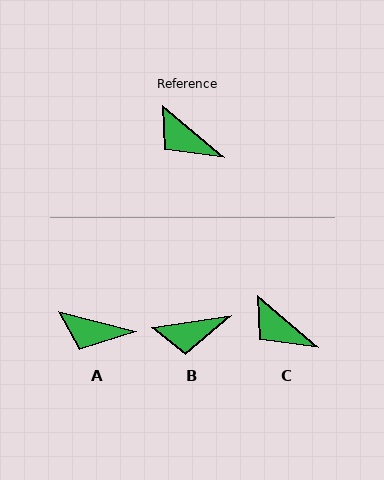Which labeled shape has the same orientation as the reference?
C.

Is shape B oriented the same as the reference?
No, it is off by about 48 degrees.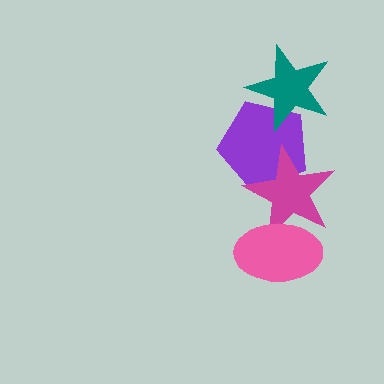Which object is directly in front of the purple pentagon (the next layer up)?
The magenta star is directly in front of the purple pentagon.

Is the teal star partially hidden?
No, no other shape covers it.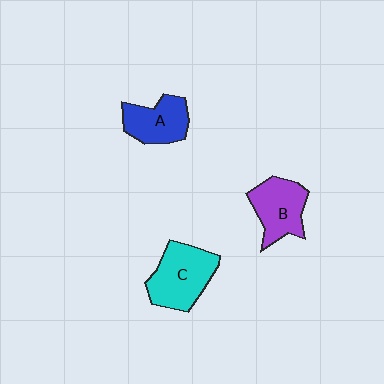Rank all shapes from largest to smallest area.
From largest to smallest: C (cyan), B (purple), A (blue).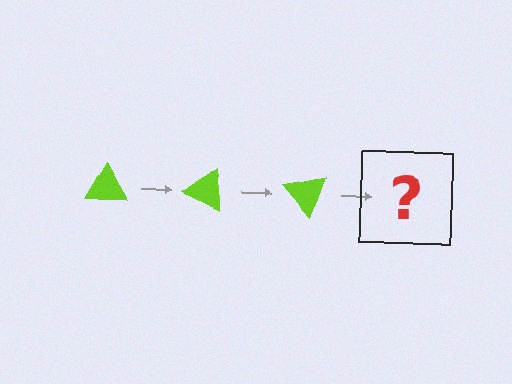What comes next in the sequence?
The next element should be a lime triangle rotated 75 degrees.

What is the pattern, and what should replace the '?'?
The pattern is that the triangle rotates 25 degrees each step. The '?' should be a lime triangle rotated 75 degrees.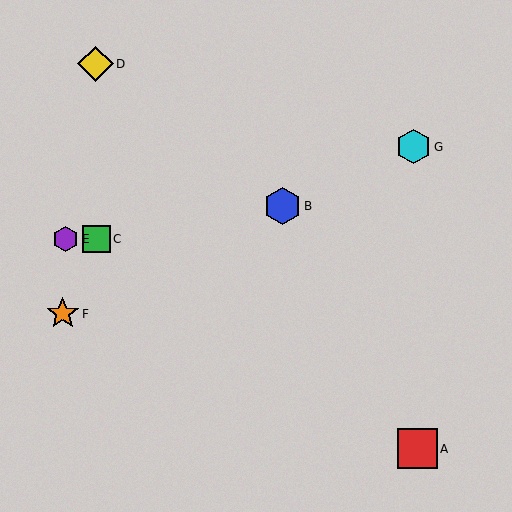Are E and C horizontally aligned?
Yes, both are at y≈239.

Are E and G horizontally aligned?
No, E is at y≈239 and G is at y≈147.